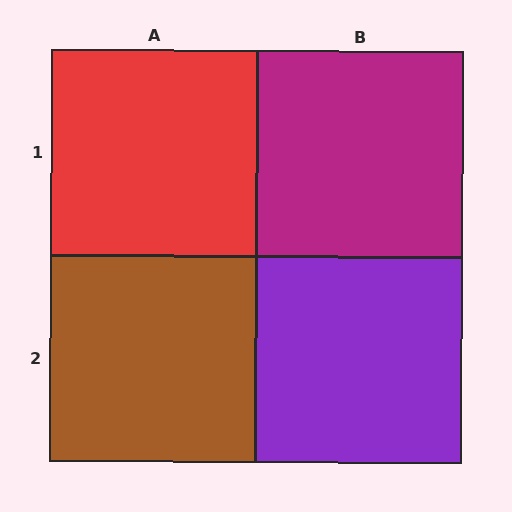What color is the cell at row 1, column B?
Magenta.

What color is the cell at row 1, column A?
Red.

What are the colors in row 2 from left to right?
Brown, purple.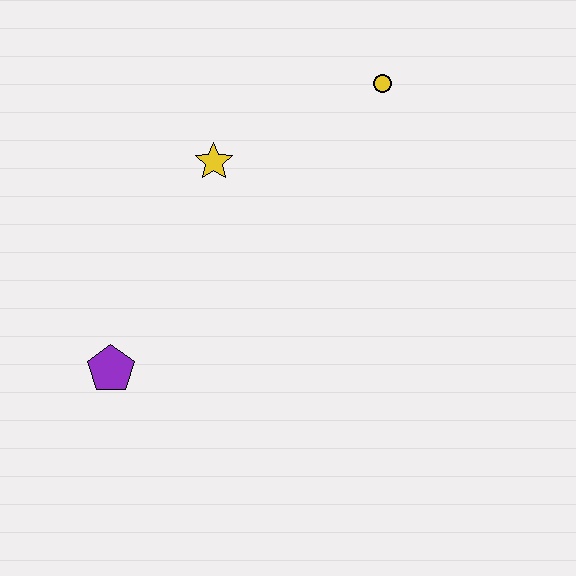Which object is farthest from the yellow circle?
The purple pentagon is farthest from the yellow circle.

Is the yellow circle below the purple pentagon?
No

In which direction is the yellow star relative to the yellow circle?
The yellow star is to the left of the yellow circle.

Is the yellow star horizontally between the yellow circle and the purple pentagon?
Yes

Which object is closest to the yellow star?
The yellow circle is closest to the yellow star.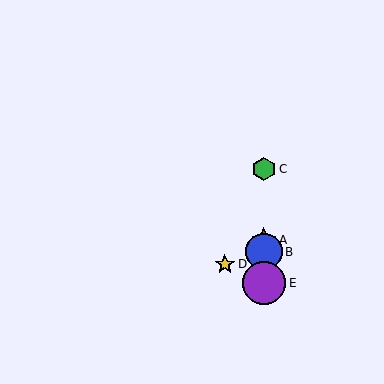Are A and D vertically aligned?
No, A is at x≈264 and D is at x≈225.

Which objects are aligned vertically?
Objects A, B, C, E are aligned vertically.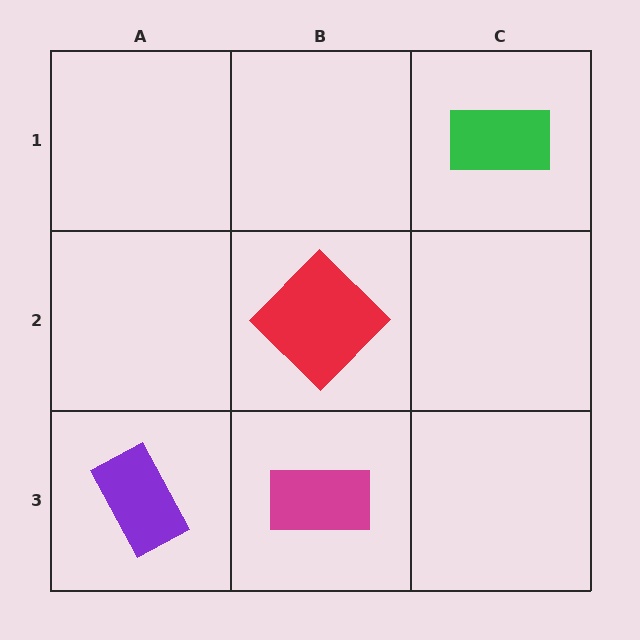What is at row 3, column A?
A purple rectangle.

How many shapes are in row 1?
1 shape.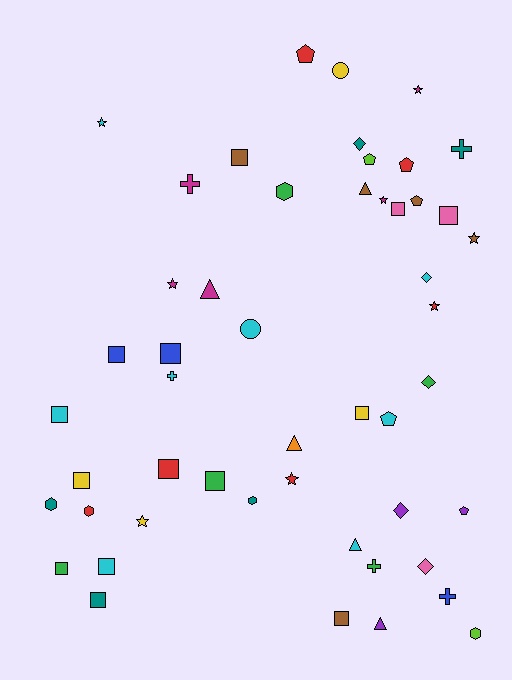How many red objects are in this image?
There are 6 red objects.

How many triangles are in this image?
There are 5 triangles.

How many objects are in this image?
There are 50 objects.